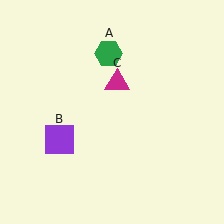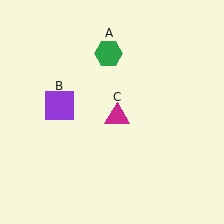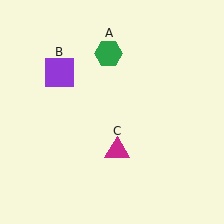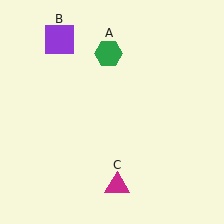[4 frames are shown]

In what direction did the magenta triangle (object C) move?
The magenta triangle (object C) moved down.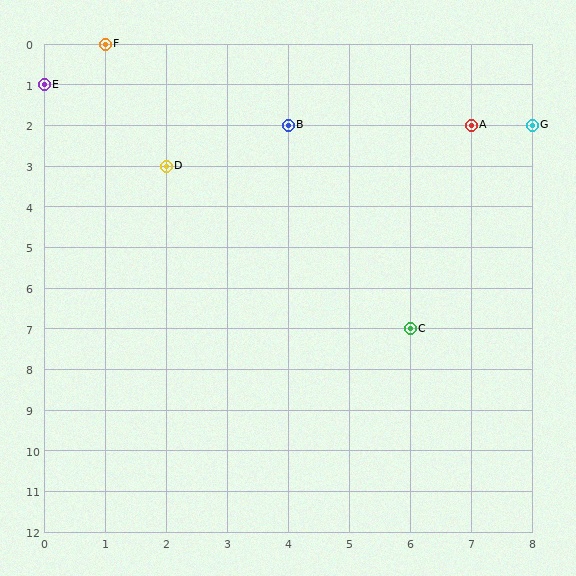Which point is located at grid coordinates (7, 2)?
Point A is at (7, 2).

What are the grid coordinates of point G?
Point G is at grid coordinates (8, 2).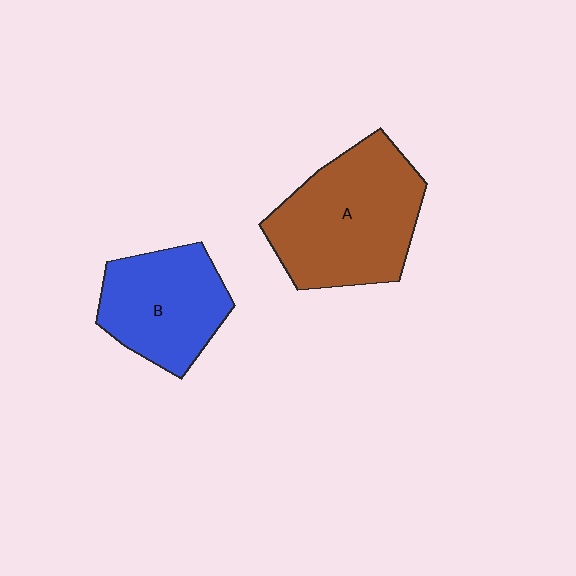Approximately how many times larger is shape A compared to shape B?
Approximately 1.4 times.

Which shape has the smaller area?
Shape B (blue).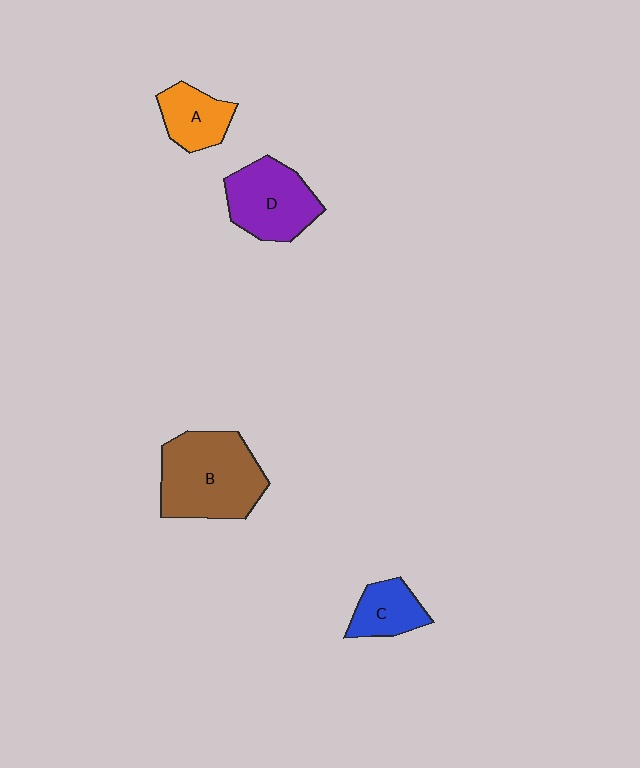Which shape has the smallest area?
Shape C (blue).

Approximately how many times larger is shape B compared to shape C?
Approximately 2.4 times.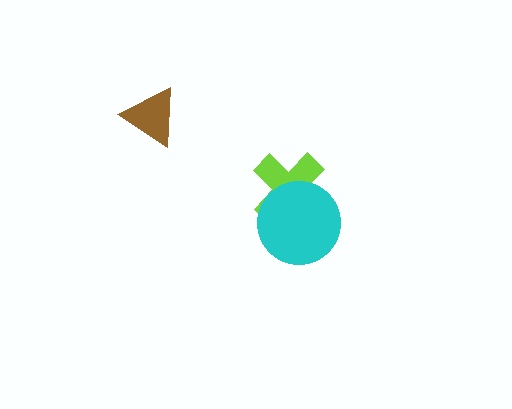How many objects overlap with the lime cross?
1 object overlaps with the lime cross.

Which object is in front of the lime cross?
The cyan circle is in front of the lime cross.